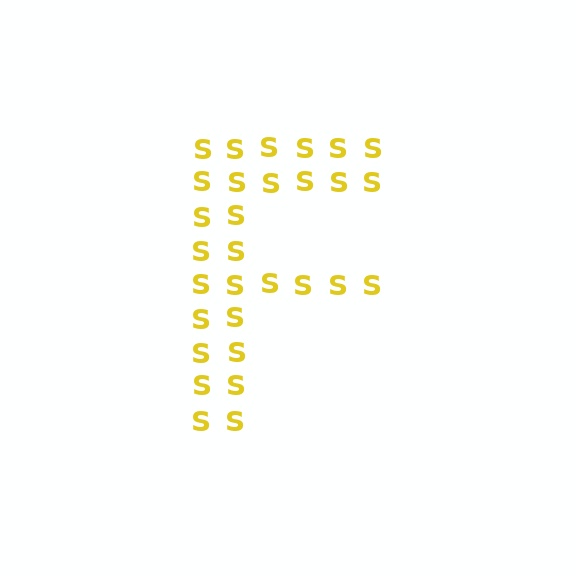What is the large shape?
The large shape is the letter F.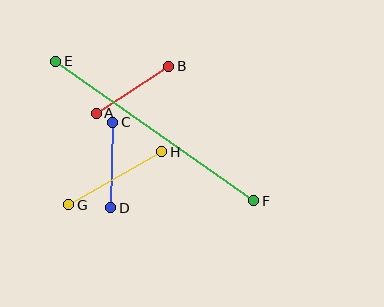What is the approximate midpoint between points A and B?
The midpoint is at approximately (133, 90) pixels.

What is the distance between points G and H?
The distance is approximately 107 pixels.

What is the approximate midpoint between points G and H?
The midpoint is at approximately (115, 178) pixels.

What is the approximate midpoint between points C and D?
The midpoint is at approximately (112, 165) pixels.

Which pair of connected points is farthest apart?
Points E and F are farthest apart.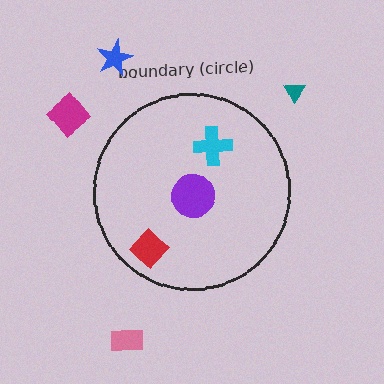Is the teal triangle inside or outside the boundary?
Outside.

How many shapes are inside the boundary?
3 inside, 4 outside.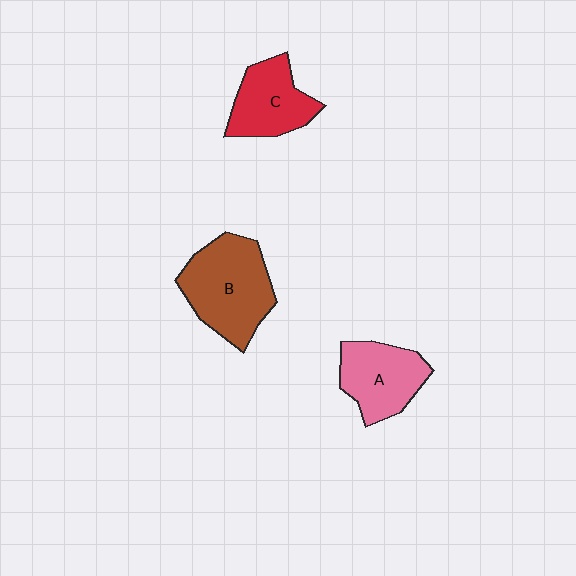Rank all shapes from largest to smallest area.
From largest to smallest: B (brown), A (pink), C (red).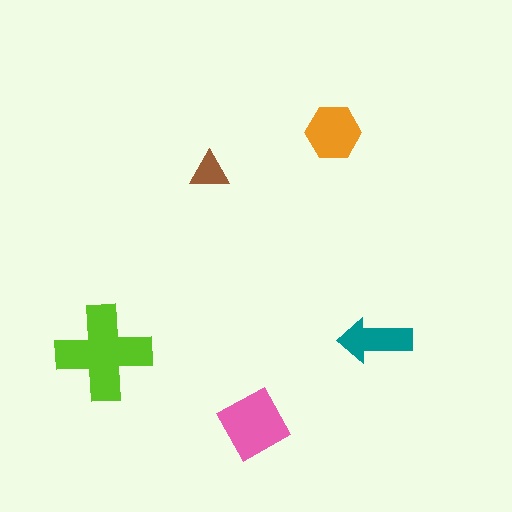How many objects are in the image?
There are 5 objects in the image.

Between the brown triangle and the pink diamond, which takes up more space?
The pink diamond.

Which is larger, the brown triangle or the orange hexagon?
The orange hexagon.